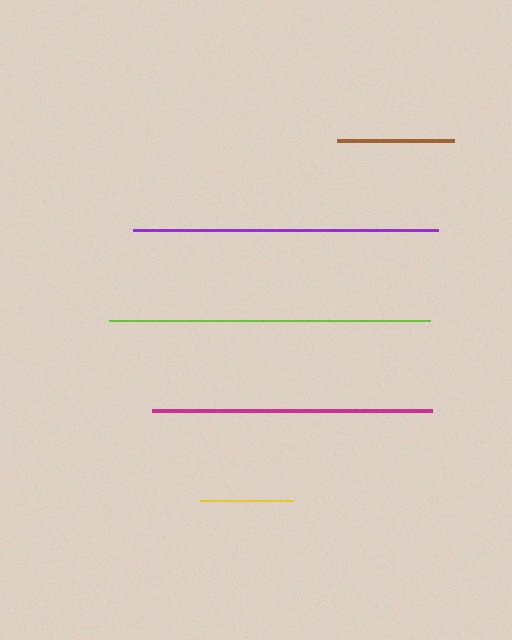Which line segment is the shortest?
The yellow line is the shortest at approximately 93 pixels.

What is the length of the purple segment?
The purple segment is approximately 305 pixels long.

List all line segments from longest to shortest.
From longest to shortest: lime, purple, magenta, brown, yellow.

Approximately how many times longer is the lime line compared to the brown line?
The lime line is approximately 2.7 times the length of the brown line.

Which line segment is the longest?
The lime line is the longest at approximately 321 pixels.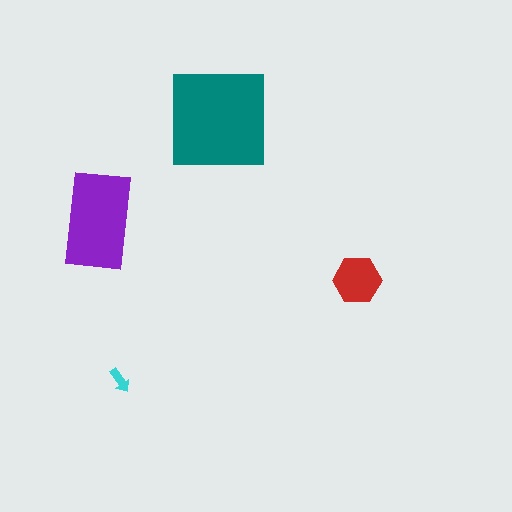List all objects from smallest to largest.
The cyan arrow, the red hexagon, the purple rectangle, the teal square.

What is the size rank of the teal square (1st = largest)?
1st.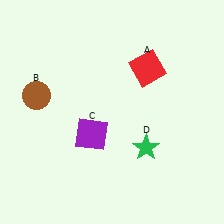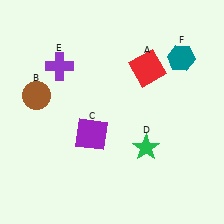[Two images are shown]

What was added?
A purple cross (E), a teal hexagon (F) were added in Image 2.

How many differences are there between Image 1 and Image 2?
There are 2 differences between the two images.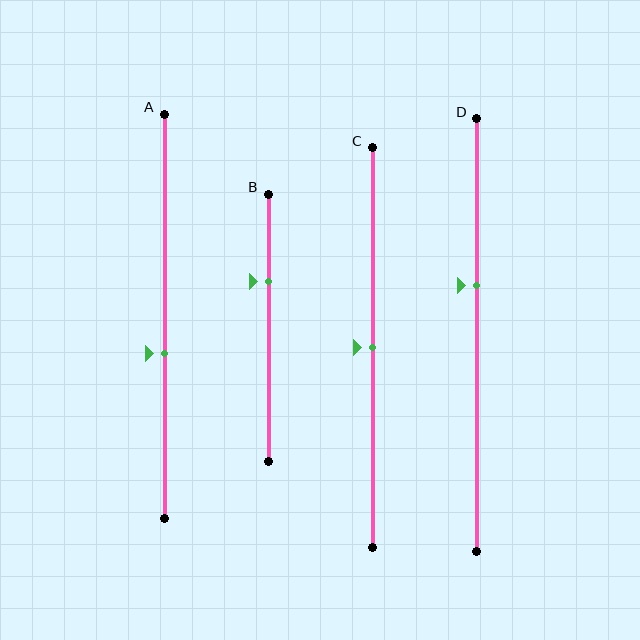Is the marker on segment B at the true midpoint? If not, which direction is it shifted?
No, the marker on segment B is shifted upward by about 17% of the segment length.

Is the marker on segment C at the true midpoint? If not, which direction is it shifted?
Yes, the marker on segment C is at the true midpoint.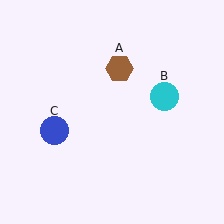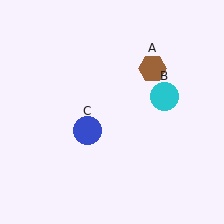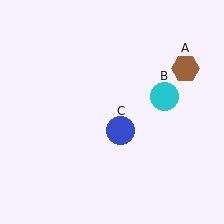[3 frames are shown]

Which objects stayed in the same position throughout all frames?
Cyan circle (object B) remained stationary.